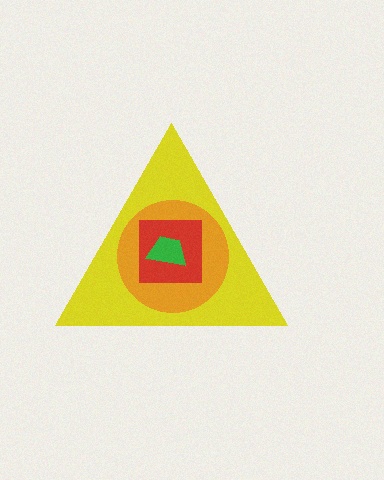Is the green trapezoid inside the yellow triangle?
Yes.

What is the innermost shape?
The green trapezoid.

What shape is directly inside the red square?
The green trapezoid.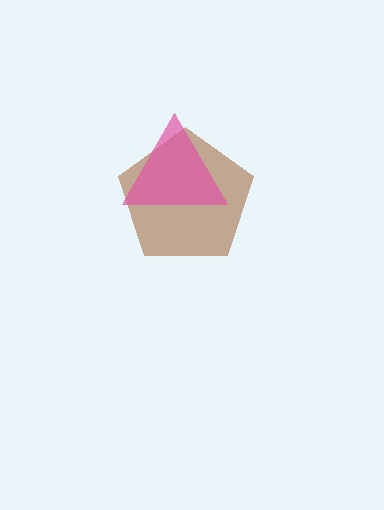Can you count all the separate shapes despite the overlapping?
Yes, there are 2 separate shapes.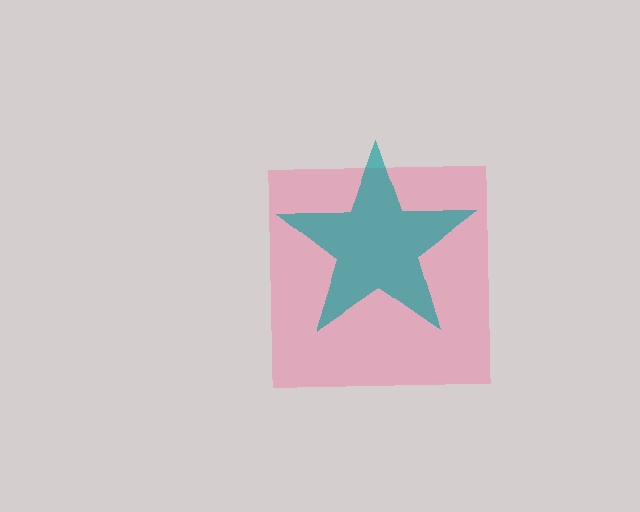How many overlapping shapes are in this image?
There are 2 overlapping shapes in the image.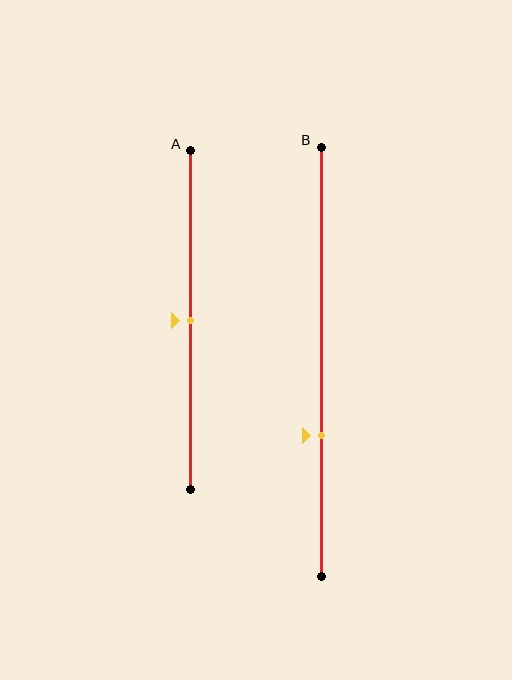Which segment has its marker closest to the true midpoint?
Segment A has its marker closest to the true midpoint.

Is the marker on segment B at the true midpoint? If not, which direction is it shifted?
No, the marker on segment B is shifted downward by about 17% of the segment length.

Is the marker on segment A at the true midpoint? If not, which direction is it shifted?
Yes, the marker on segment A is at the true midpoint.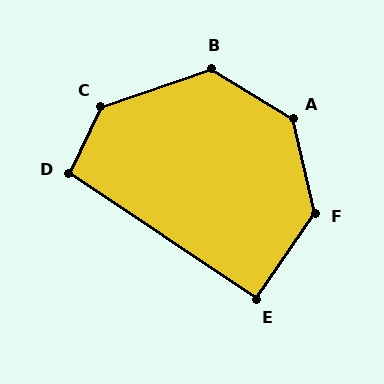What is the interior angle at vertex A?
Approximately 134 degrees (obtuse).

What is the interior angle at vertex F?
Approximately 132 degrees (obtuse).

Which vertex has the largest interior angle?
C, at approximately 135 degrees.